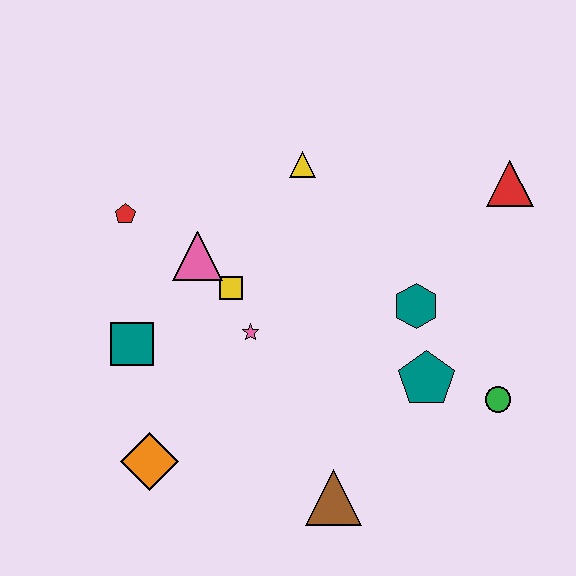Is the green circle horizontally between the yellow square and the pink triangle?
No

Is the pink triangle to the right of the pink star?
No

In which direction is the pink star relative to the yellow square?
The pink star is below the yellow square.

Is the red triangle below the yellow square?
No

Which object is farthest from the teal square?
The red triangle is farthest from the teal square.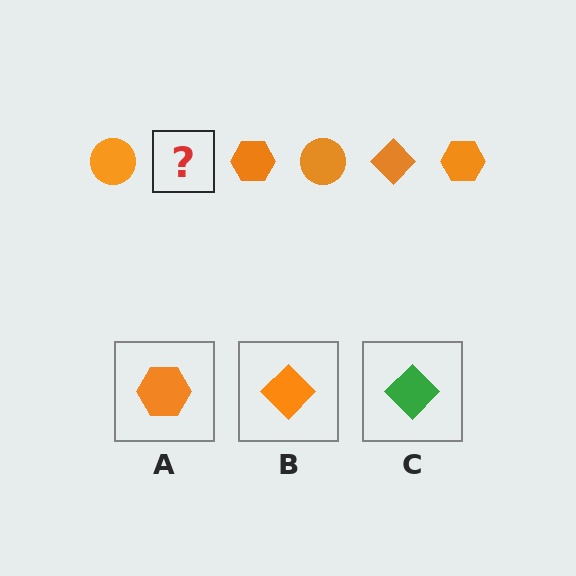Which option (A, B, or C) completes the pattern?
B.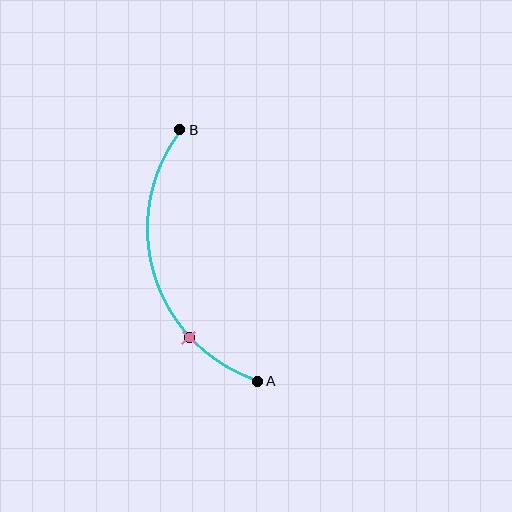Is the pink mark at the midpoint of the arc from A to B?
No. The pink mark lies on the arc but is closer to endpoint A. The arc midpoint would be at the point on the curve equidistant along the arc from both A and B.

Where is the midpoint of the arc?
The arc midpoint is the point on the curve farthest from the straight line joining A and B. It sits to the left of that line.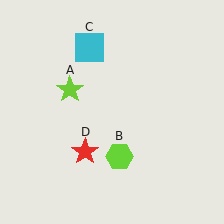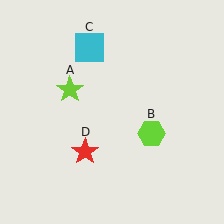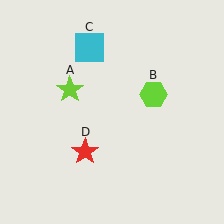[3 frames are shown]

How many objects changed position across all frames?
1 object changed position: lime hexagon (object B).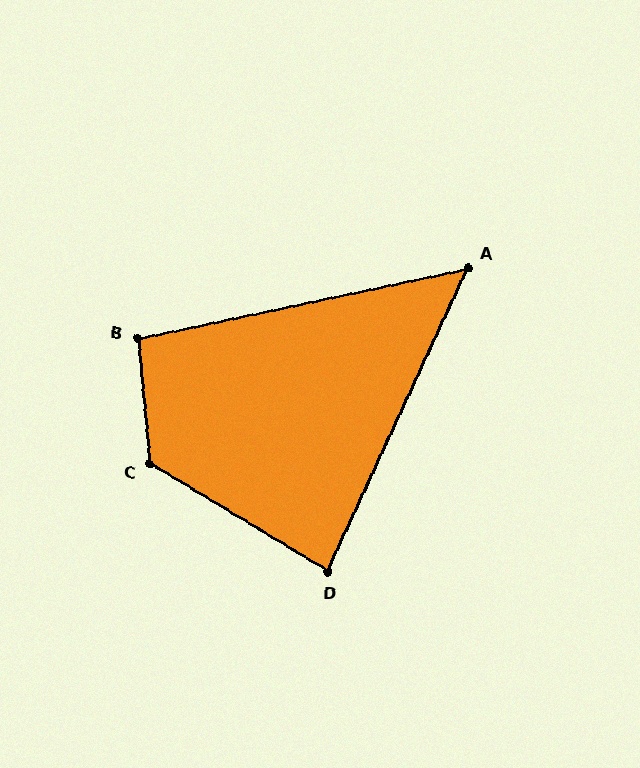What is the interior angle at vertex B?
Approximately 96 degrees (obtuse).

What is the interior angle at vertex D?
Approximately 84 degrees (acute).